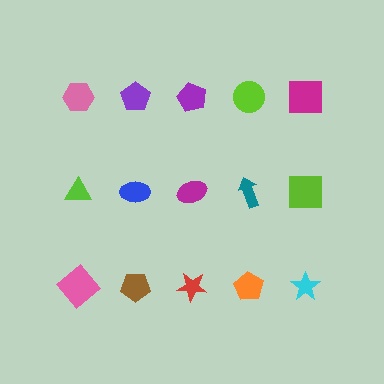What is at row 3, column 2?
A brown pentagon.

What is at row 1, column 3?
A purple pentagon.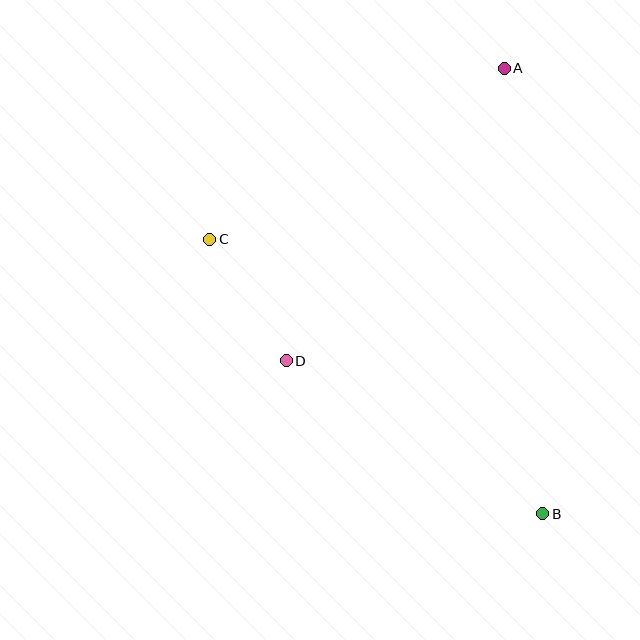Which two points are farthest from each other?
Points A and B are farthest from each other.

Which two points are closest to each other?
Points C and D are closest to each other.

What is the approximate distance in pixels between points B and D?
The distance between B and D is approximately 299 pixels.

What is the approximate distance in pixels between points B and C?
The distance between B and C is approximately 432 pixels.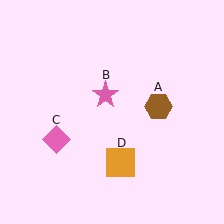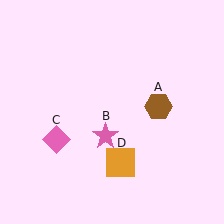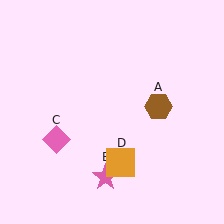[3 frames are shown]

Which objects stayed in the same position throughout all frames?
Brown hexagon (object A) and pink diamond (object C) and orange square (object D) remained stationary.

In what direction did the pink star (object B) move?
The pink star (object B) moved down.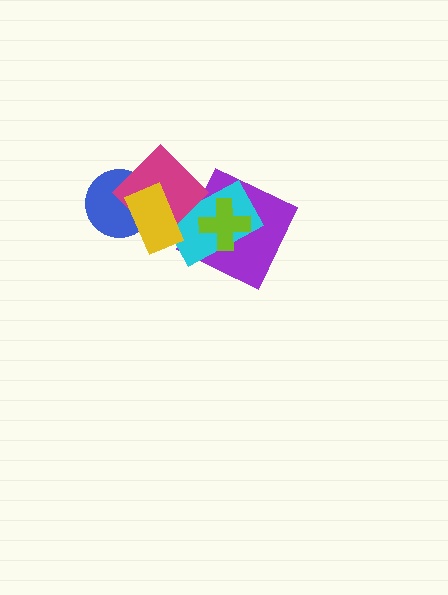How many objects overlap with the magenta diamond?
3 objects overlap with the magenta diamond.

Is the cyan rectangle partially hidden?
Yes, it is partially covered by another shape.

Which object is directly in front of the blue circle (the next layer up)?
The magenta diamond is directly in front of the blue circle.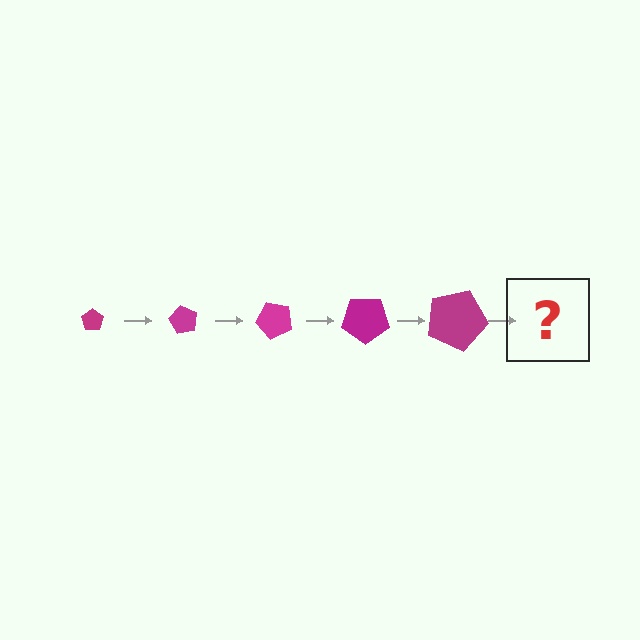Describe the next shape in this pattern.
It should be a pentagon, larger than the previous one and rotated 300 degrees from the start.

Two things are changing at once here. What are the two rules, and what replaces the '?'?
The two rules are that the pentagon grows larger each step and it rotates 60 degrees each step. The '?' should be a pentagon, larger than the previous one and rotated 300 degrees from the start.